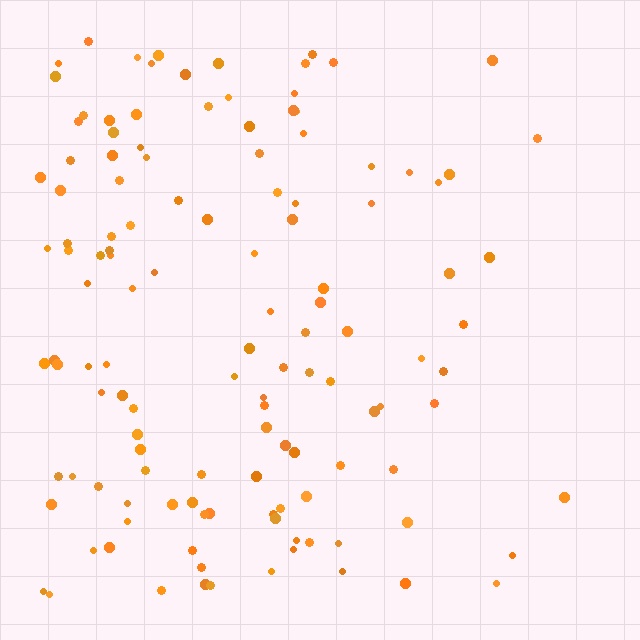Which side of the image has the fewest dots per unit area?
The right.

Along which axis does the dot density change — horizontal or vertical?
Horizontal.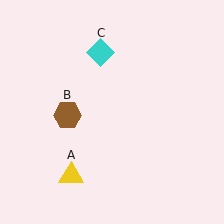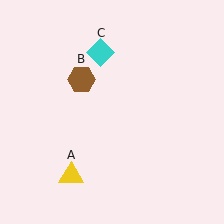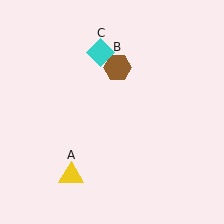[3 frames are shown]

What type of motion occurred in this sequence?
The brown hexagon (object B) rotated clockwise around the center of the scene.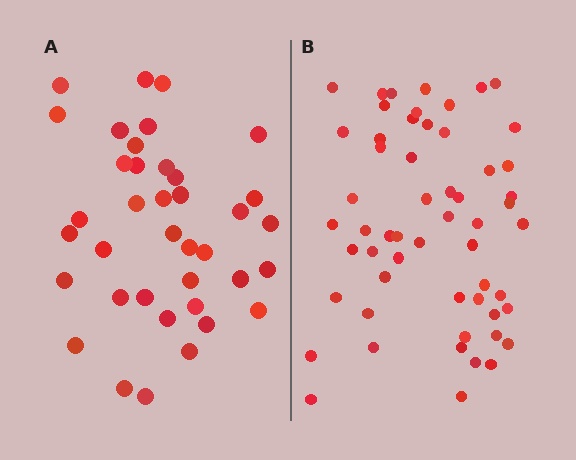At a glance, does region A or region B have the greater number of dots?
Region B (the right region) has more dots.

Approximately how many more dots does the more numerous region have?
Region B has approximately 20 more dots than region A.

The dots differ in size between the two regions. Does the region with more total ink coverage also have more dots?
No. Region A has more total ink coverage because its dots are larger, but region B actually contains more individual dots. Total area can be misleading — the number of items is what matters here.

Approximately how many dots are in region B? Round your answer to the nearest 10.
About 60 dots. (The exact count is 56, which rounds to 60.)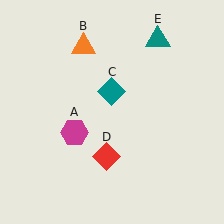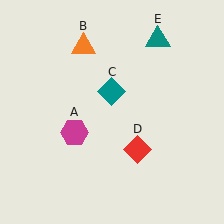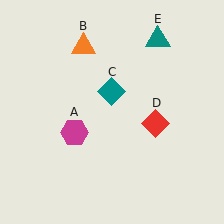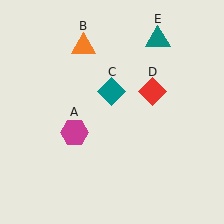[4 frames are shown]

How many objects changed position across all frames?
1 object changed position: red diamond (object D).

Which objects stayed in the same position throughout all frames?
Magenta hexagon (object A) and orange triangle (object B) and teal diamond (object C) and teal triangle (object E) remained stationary.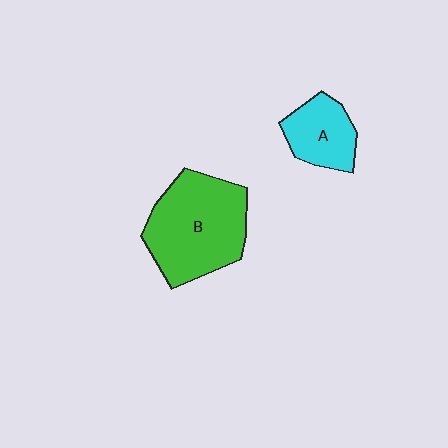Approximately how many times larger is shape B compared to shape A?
Approximately 2.1 times.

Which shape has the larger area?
Shape B (green).